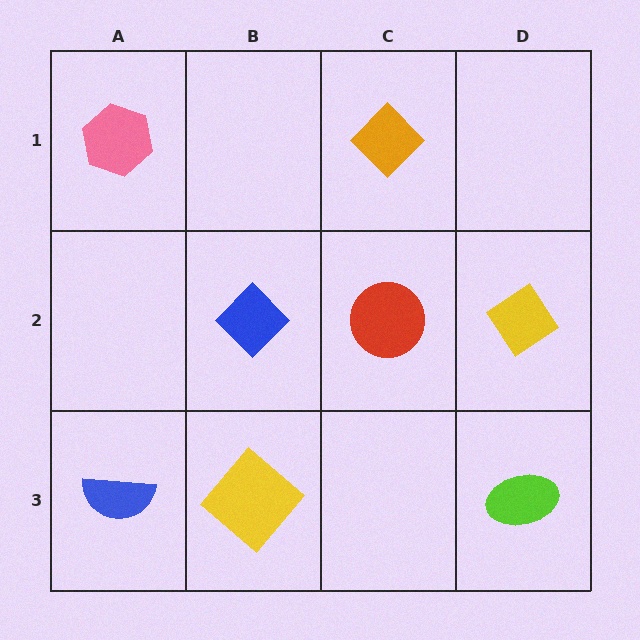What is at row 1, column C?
An orange diamond.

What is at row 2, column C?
A red circle.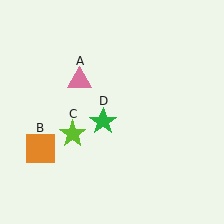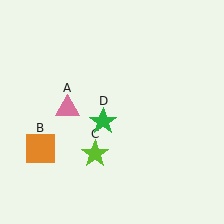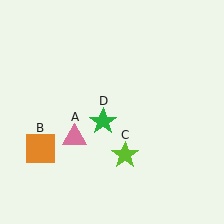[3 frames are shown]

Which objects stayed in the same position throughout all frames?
Orange square (object B) and green star (object D) remained stationary.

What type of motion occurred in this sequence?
The pink triangle (object A), lime star (object C) rotated counterclockwise around the center of the scene.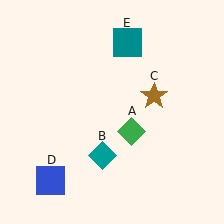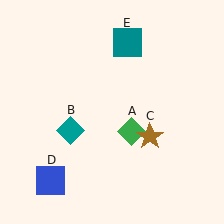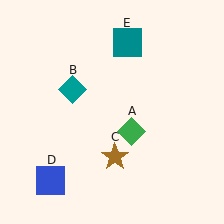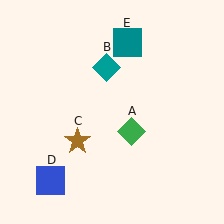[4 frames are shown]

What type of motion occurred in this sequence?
The teal diamond (object B), brown star (object C) rotated clockwise around the center of the scene.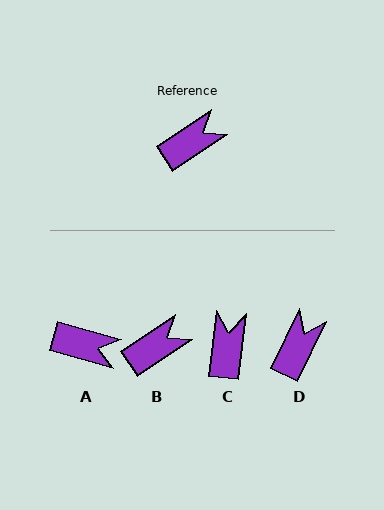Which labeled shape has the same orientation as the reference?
B.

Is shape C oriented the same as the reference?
No, it is off by about 50 degrees.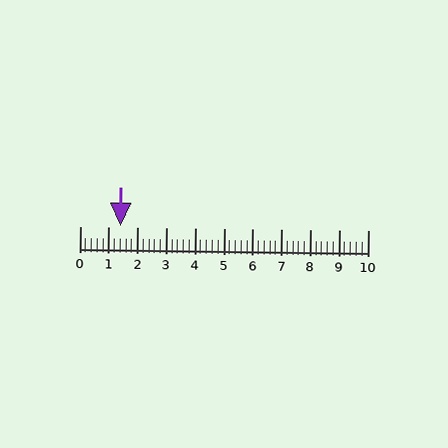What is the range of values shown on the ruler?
The ruler shows values from 0 to 10.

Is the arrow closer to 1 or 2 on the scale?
The arrow is closer to 1.